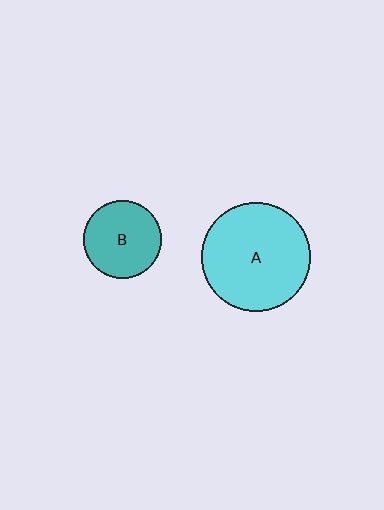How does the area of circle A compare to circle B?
Approximately 2.0 times.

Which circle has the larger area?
Circle A (cyan).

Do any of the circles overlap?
No, none of the circles overlap.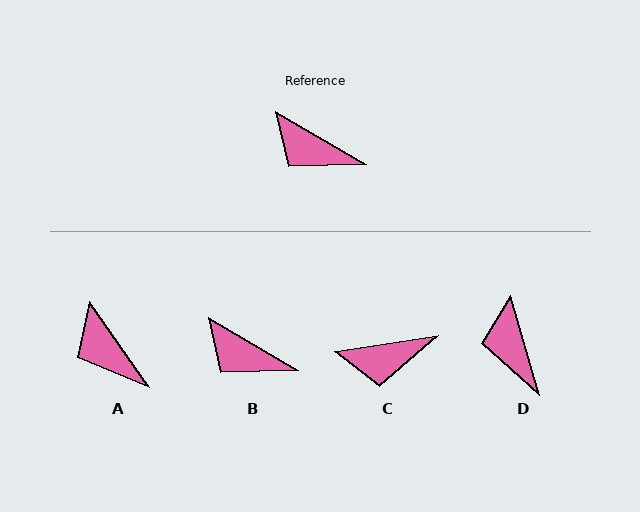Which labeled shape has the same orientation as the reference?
B.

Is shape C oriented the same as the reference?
No, it is off by about 39 degrees.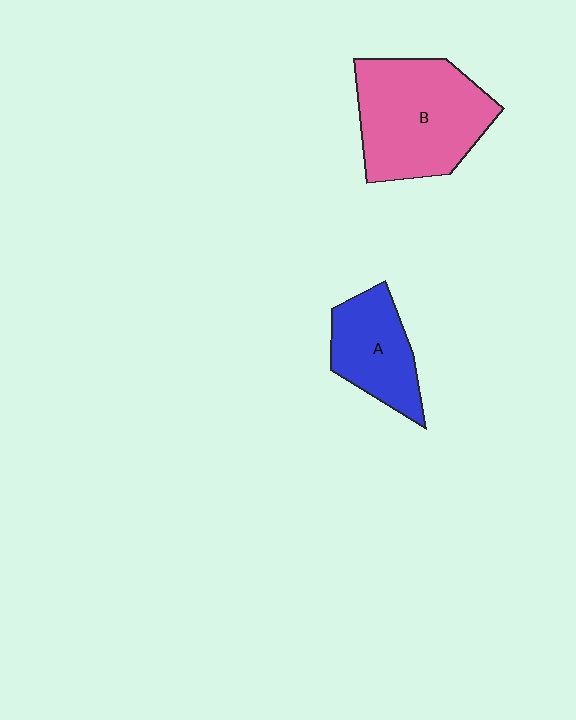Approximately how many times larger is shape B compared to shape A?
Approximately 1.7 times.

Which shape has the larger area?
Shape B (pink).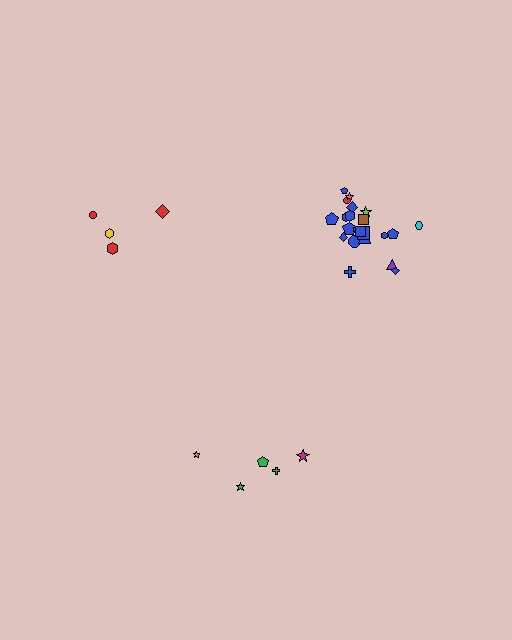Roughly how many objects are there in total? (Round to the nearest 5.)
Roughly 30 objects in total.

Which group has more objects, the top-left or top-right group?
The top-right group.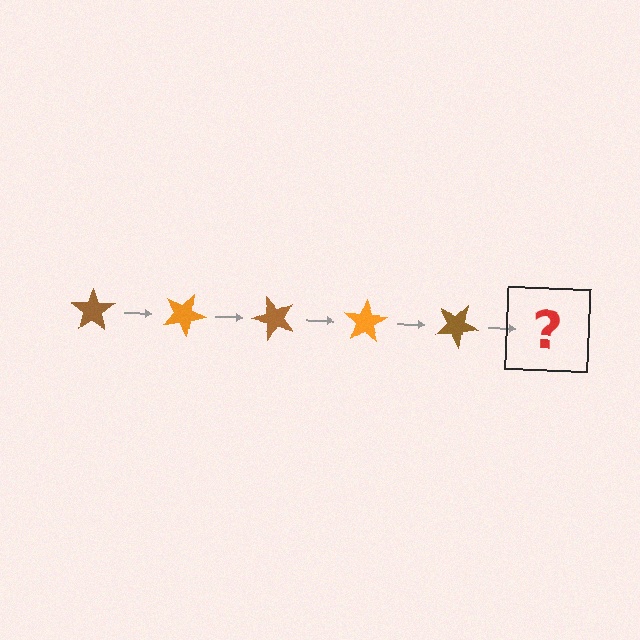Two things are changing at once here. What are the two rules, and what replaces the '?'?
The two rules are that it rotates 25 degrees each step and the color cycles through brown and orange. The '?' should be an orange star, rotated 125 degrees from the start.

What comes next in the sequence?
The next element should be an orange star, rotated 125 degrees from the start.